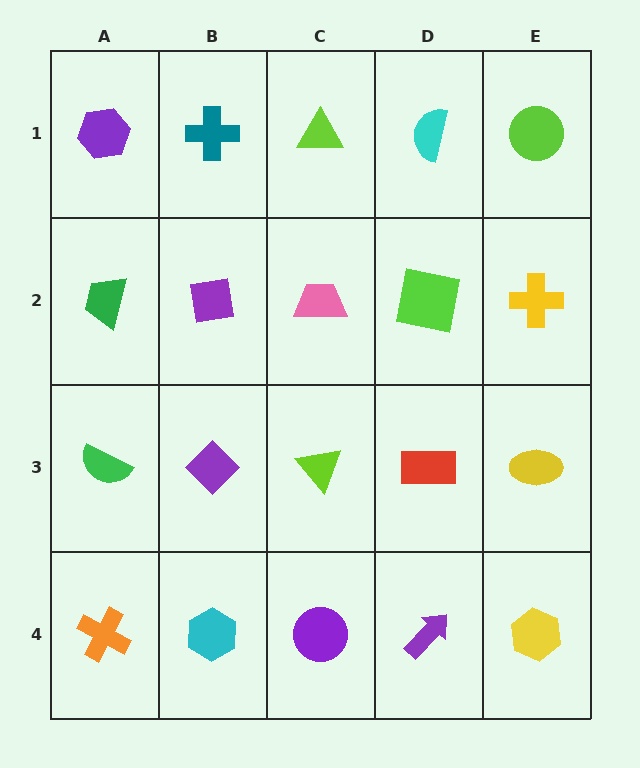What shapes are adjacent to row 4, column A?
A green semicircle (row 3, column A), a cyan hexagon (row 4, column B).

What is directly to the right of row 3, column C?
A red rectangle.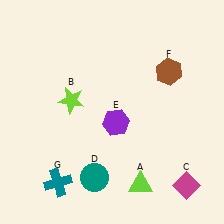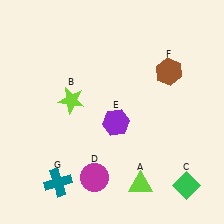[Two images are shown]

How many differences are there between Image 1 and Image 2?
There are 2 differences between the two images.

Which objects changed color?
C changed from magenta to green. D changed from teal to magenta.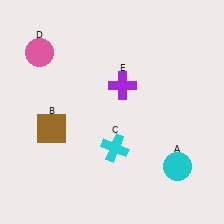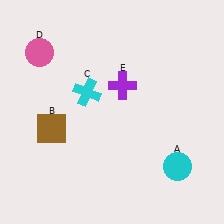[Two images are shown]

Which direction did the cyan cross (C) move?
The cyan cross (C) moved up.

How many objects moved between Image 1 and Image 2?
1 object moved between the two images.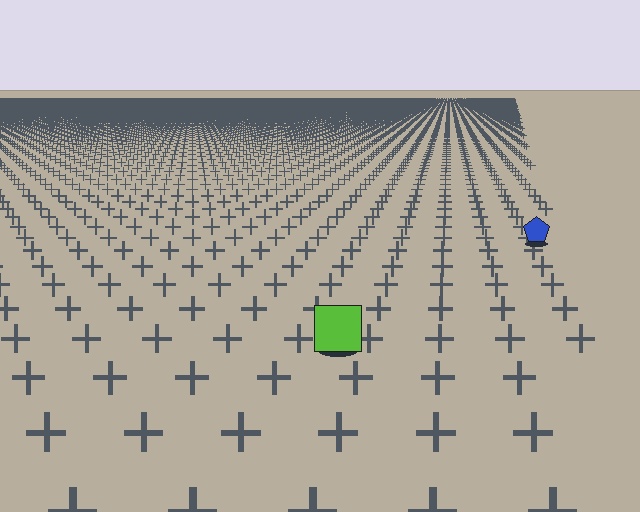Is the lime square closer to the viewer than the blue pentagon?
Yes. The lime square is closer — you can tell from the texture gradient: the ground texture is coarser near it.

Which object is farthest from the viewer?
The blue pentagon is farthest from the viewer. It appears smaller and the ground texture around it is denser.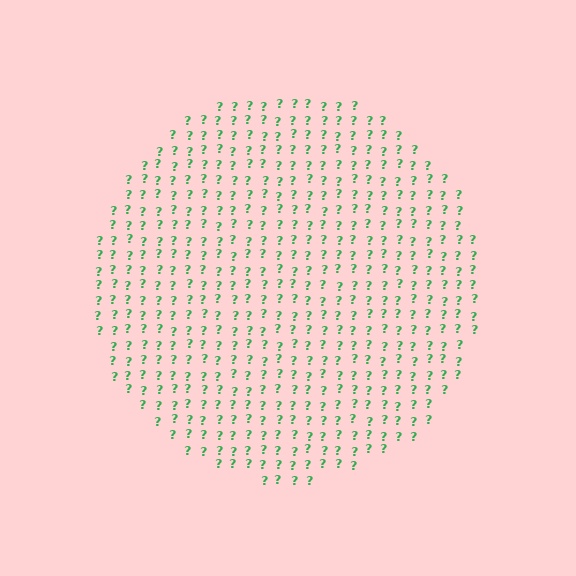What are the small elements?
The small elements are question marks.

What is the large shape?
The large shape is a circle.